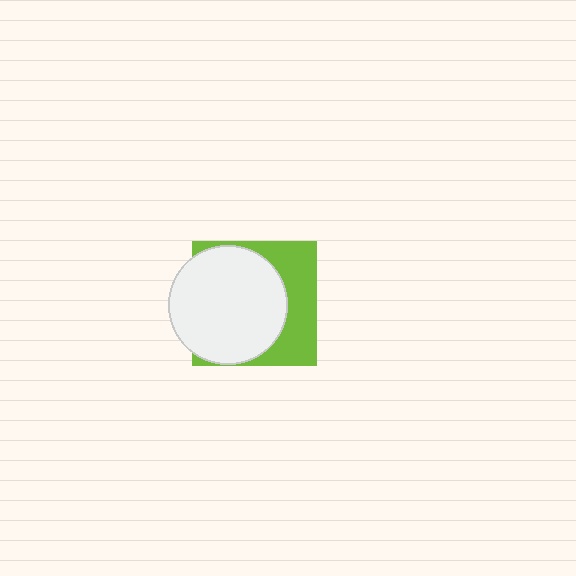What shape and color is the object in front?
The object in front is a white circle.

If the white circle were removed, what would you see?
You would see the complete lime square.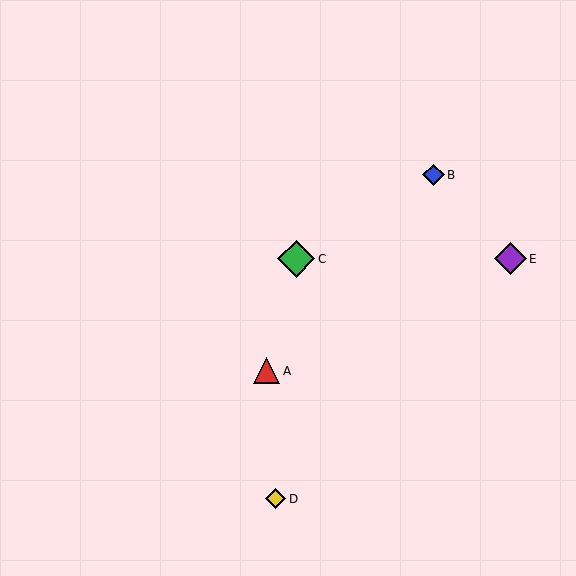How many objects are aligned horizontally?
2 objects (C, E) are aligned horizontally.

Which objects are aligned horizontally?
Objects C, E are aligned horizontally.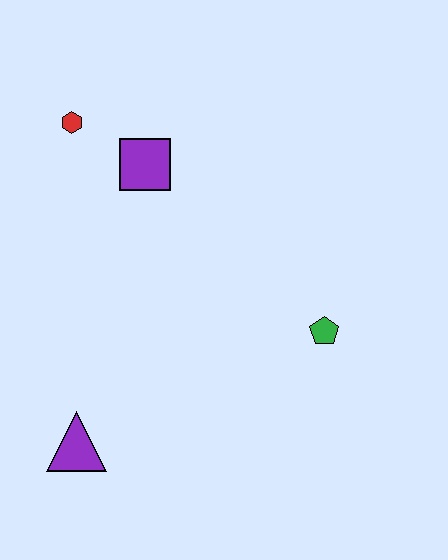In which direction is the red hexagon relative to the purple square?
The red hexagon is to the left of the purple square.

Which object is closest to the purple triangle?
The green pentagon is closest to the purple triangle.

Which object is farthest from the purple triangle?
The red hexagon is farthest from the purple triangle.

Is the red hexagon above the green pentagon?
Yes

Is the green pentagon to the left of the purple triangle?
No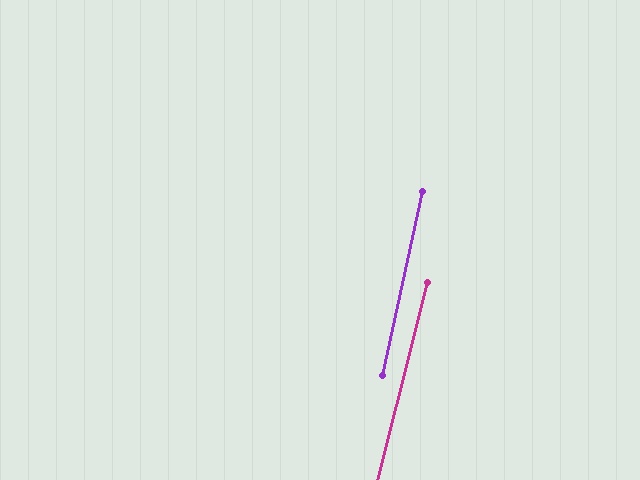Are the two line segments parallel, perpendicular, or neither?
Parallel — their directions differ by only 1.7°.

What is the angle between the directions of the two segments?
Approximately 2 degrees.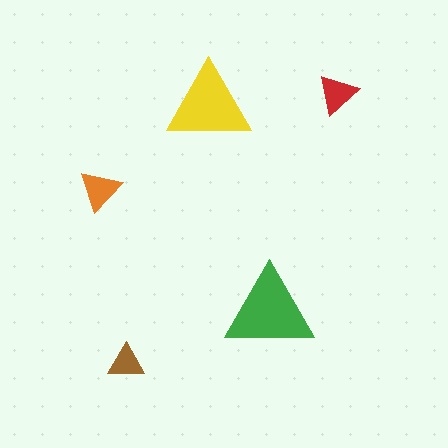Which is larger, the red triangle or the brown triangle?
The red one.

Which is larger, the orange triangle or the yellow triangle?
The yellow one.